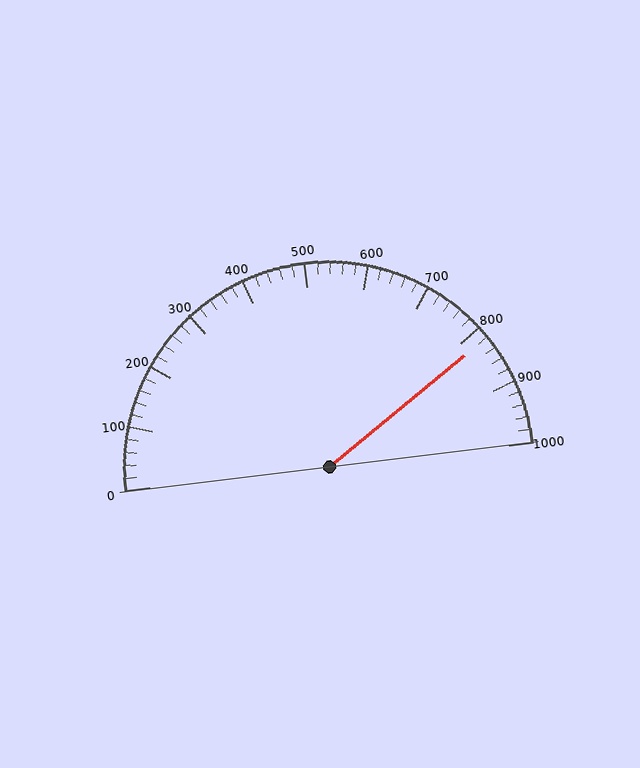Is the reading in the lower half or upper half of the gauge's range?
The reading is in the upper half of the range (0 to 1000).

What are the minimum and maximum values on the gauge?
The gauge ranges from 0 to 1000.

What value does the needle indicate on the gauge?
The needle indicates approximately 820.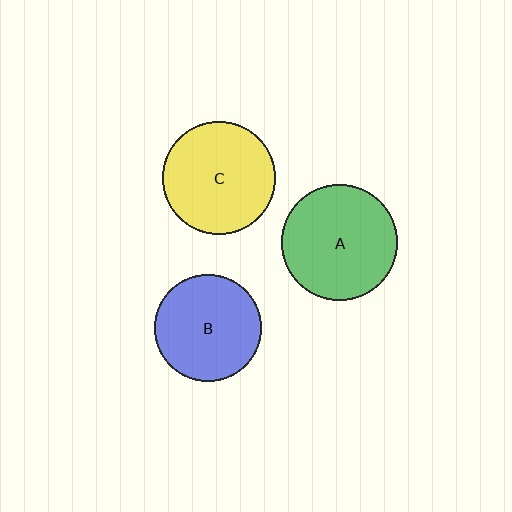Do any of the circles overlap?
No, none of the circles overlap.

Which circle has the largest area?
Circle A (green).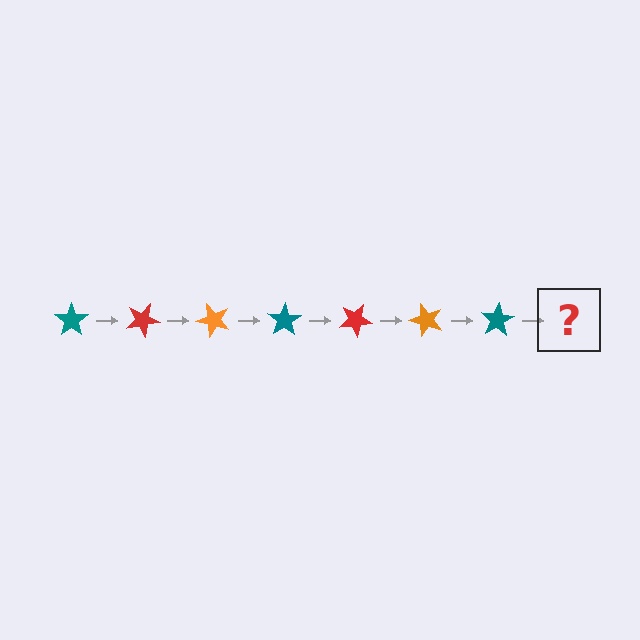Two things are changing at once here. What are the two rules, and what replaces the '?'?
The two rules are that it rotates 25 degrees each step and the color cycles through teal, red, and orange. The '?' should be a red star, rotated 175 degrees from the start.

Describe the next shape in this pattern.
It should be a red star, rotated 175 degrees from the start.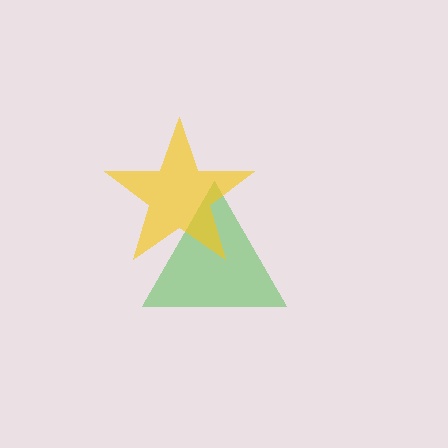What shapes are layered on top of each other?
The layered shapes are: a green triangle, a yellow star.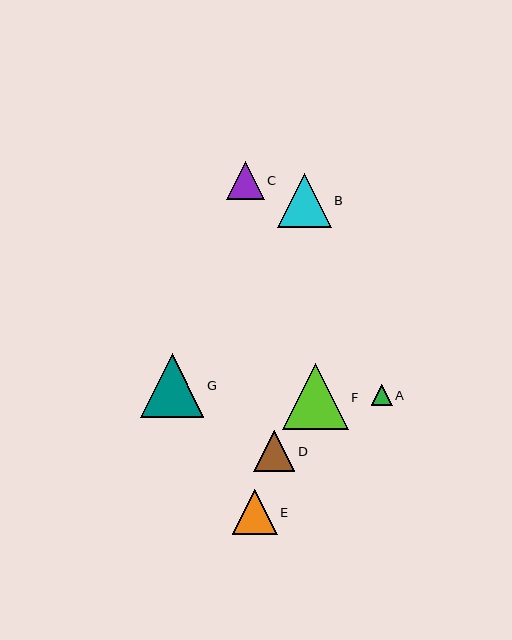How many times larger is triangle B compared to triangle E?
Triangle B is approximately 1.2 times the size of triangle E.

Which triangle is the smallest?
Triangle A is the smallest with a size of approximately 21 pixels.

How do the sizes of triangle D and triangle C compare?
Triangle D and triangle C are approximately the same size.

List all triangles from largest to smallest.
From largest to smallest: F, G, B, E, D, C, A.